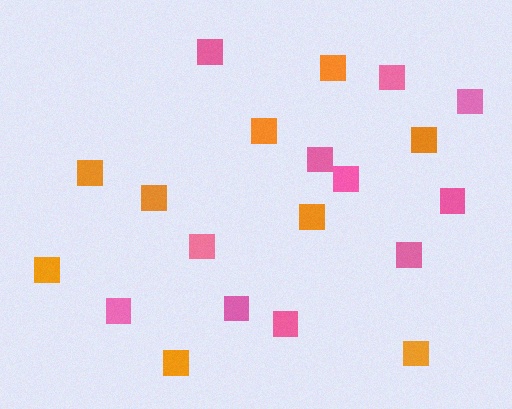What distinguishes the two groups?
There are 2 groups: one group of pink squares (11) and one group of orange squares (9).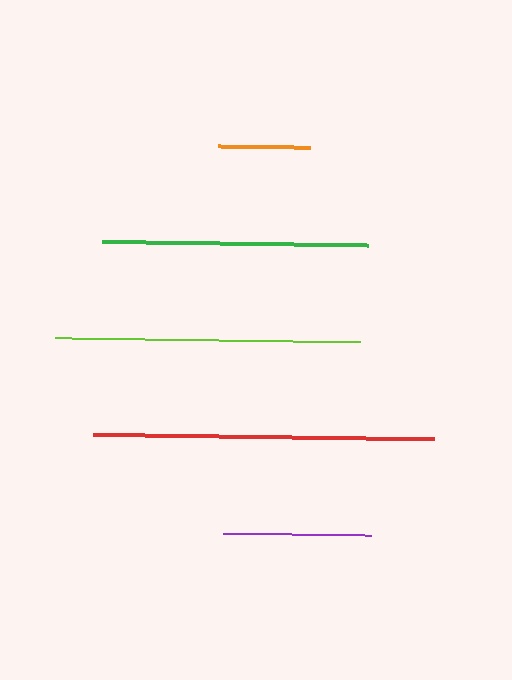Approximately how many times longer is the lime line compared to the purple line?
The lime line is approximately 2.1 times the length of the purple line.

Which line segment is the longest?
The red line is the longest at approximately 341 pixels.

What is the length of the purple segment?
The purple segment is approximately 148 pixels long.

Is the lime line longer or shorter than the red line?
The red line is longer than the lime line.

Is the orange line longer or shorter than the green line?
The green line is longer than the orange line.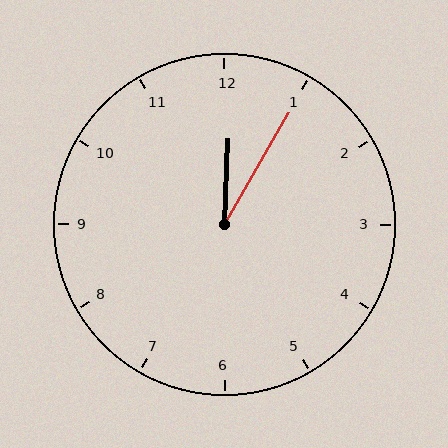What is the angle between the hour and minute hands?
Approximately 28 degrees.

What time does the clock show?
12:05.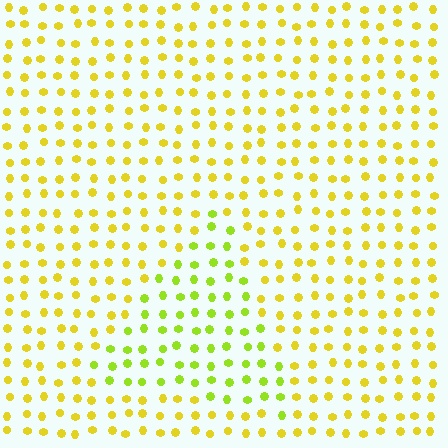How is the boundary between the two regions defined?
The boundary is defined purely by a slight shift in hue (about 30 degrees). Spacing, size, and orientation are identical on both sides.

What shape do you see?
I see a triangle.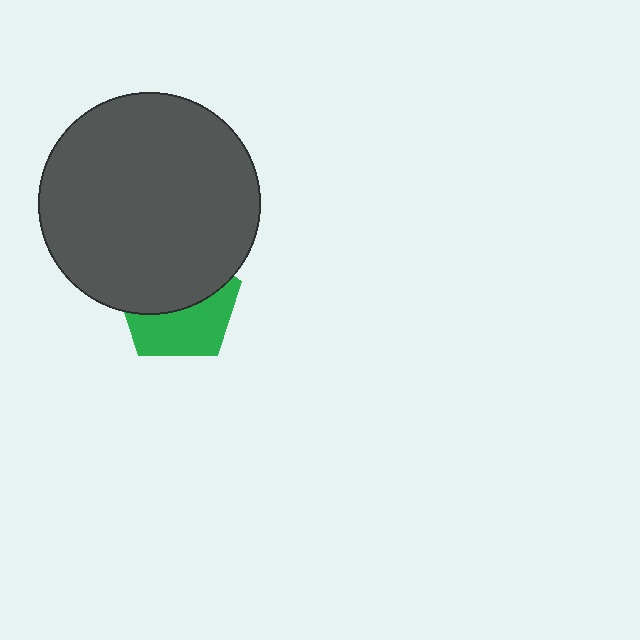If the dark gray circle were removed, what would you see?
You would see the complete green pentagon.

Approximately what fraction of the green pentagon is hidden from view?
Roughly 54% of the green pentagon is hidden behind the dark gray circle.